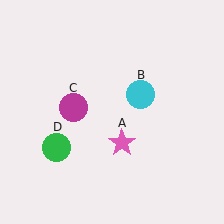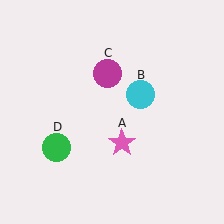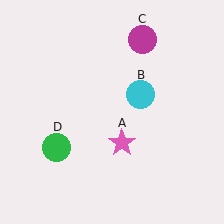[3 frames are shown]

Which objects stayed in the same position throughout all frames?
Pink star (object A) and cyan circle (object B) and green circle (object D) remained stationary.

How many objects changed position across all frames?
1 object changed position: magenta circle (object C).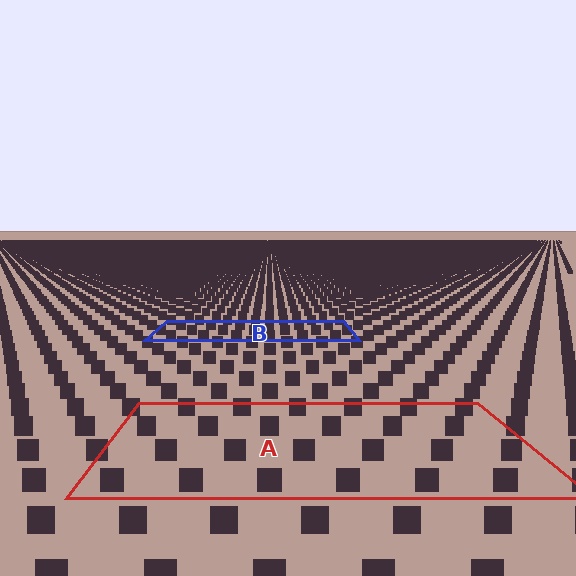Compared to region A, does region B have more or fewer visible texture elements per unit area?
Region B has more texture elements per unit area — they are packed more densely because it is farther away.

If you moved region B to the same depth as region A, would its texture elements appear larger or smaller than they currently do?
They would appear larger. At a closer depth, the same texture elements are projected at a bigger on-screen size.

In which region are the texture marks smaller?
The texture marks are smaller in region B, because it is farther away.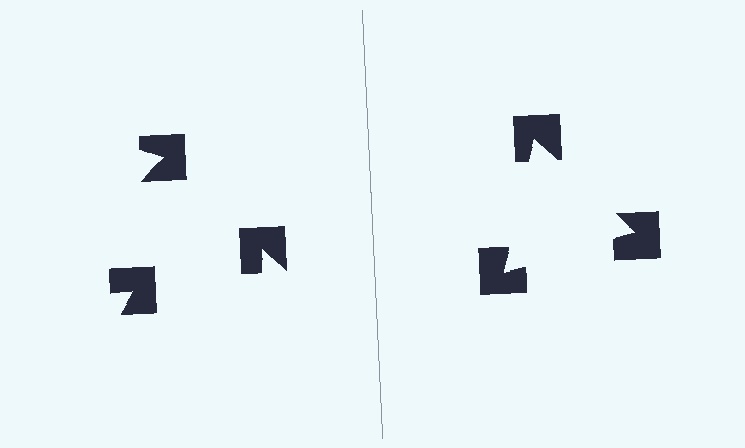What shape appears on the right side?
An illusory triangle.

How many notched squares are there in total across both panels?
6 — 3 on each side.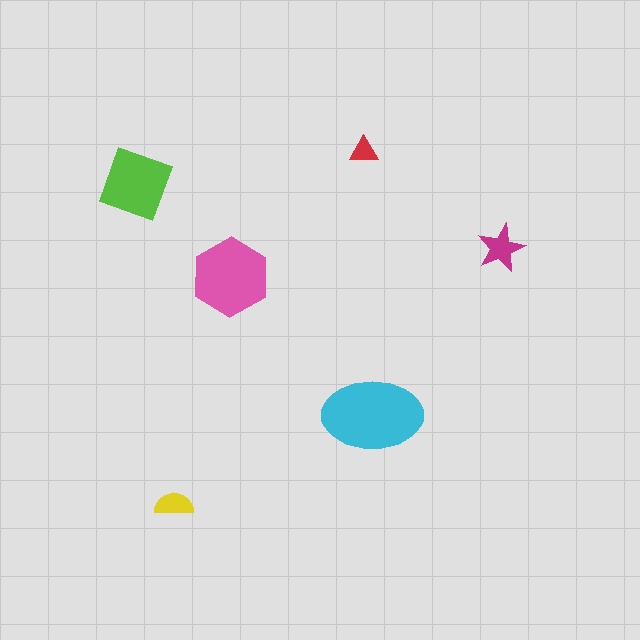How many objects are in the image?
There are 6 objects in the image.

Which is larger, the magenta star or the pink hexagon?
The pink hexagon.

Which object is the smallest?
The red triangle.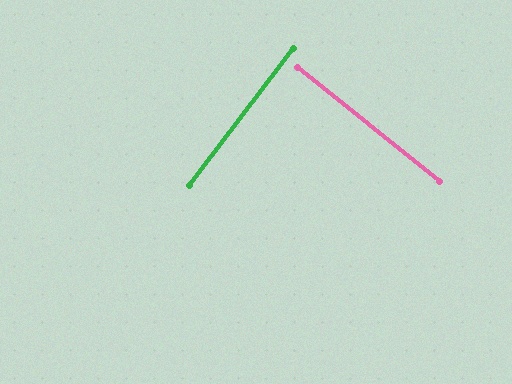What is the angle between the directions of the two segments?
Approximately 89 degrees.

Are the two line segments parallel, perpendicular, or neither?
Perpendicular — they meet at approximately 89°.